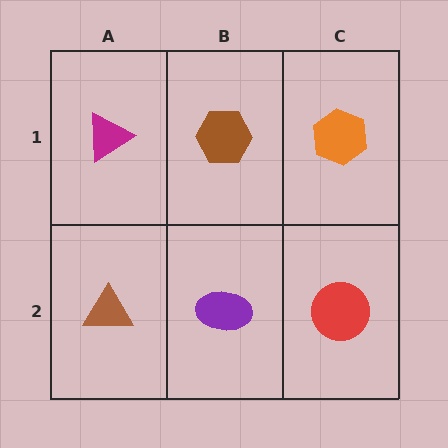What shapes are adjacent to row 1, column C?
A red circle (row 2, column C), a brown hexagon (row 1, column B).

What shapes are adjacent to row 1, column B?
A purple ellipse (row 2, column B), a magenta triangle (row 1, column A), an orange hexagon (row 1, column C).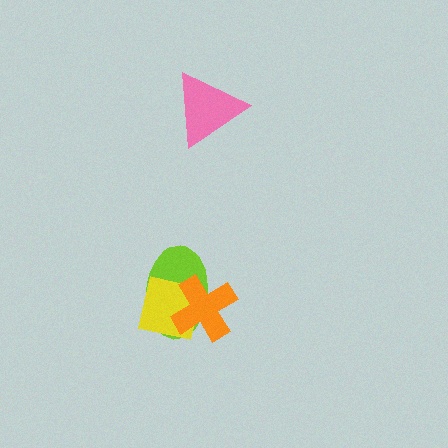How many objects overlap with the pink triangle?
0 objects overlap with the pink triangle.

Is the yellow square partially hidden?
Yes, it is partially covered by another shape.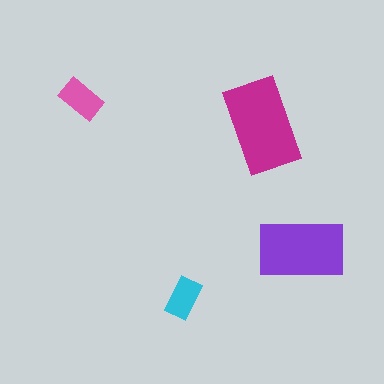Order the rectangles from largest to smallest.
the magenta one, the purple one, the pink one, the cyan one.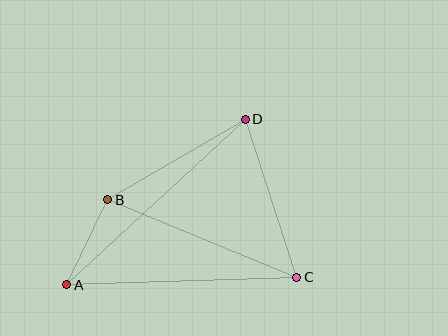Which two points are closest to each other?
Points A and B are closest to each other.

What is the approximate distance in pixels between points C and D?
The distance between C and D is approximately 166 pixels.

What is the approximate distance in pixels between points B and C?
The distance between B and C is approximately 204 pixels.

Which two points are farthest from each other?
Points A and D are farthest from each other.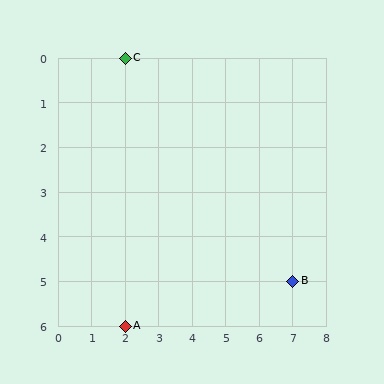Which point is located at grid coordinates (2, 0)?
Point C is at (2, 0).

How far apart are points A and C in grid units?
Points A and C are 6 rows apart.